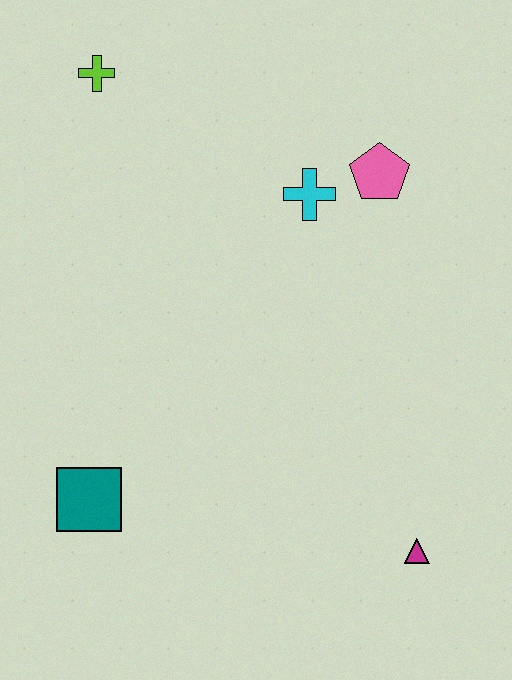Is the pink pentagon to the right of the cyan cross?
Yes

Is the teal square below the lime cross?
Yes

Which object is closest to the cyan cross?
The pink pentagon is closest to the cyan cross.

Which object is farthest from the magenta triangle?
The lime cross is farthest from the magenta triangle.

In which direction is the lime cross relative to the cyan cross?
The lime cross is to the left of the cyan cross.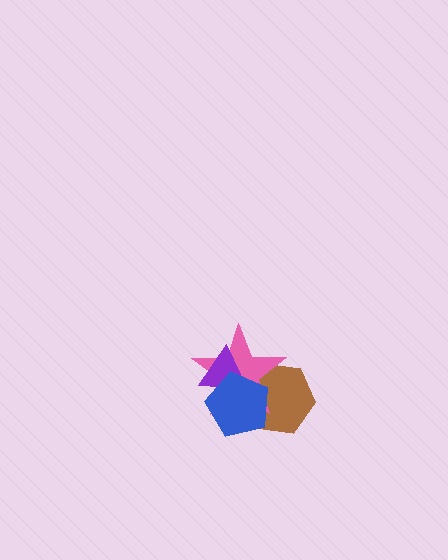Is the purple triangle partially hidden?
Yes, it is partially covered by another shape.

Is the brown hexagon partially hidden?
Yes, it is partially covered by another shape.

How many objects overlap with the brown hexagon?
2 objects overlap with the brown hexagon.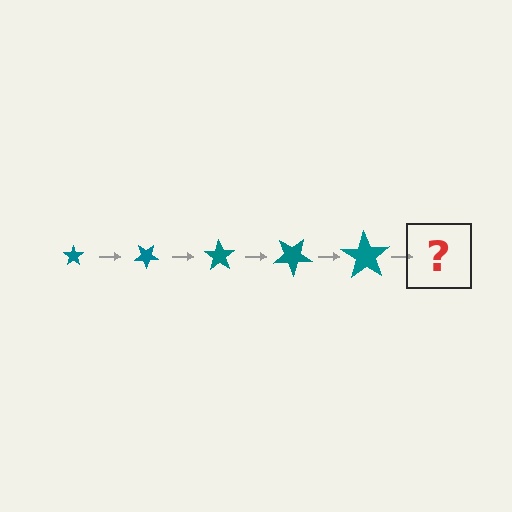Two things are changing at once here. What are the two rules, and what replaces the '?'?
The two rules are that the star grows larger each step and it rotates 35 degrees each step. The '?' should be a star, larger than the previous one and rotated 175 degrees from the start.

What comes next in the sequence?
The next element should be a star, larger than the previous one and rotated 175 degrees from the start.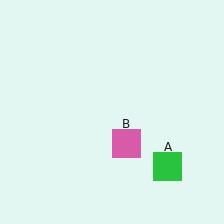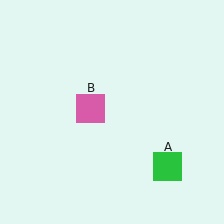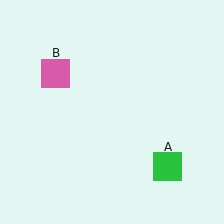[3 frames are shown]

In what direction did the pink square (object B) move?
The pink square (object B) moved up and to the left.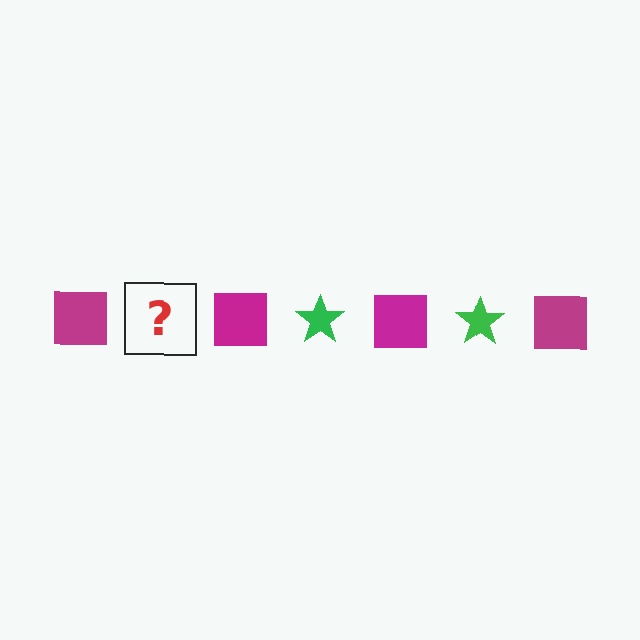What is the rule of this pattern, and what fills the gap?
The rule is that the pattern alternates between magenta square and green star. The gap should be filled with a green star.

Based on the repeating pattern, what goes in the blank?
The blank should be a green star.